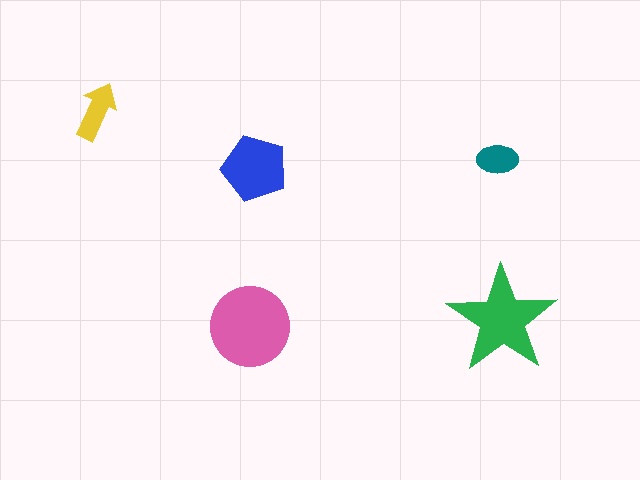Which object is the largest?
The pink circle.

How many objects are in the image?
There are 5 objects in the image.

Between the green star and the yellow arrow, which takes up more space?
The green star.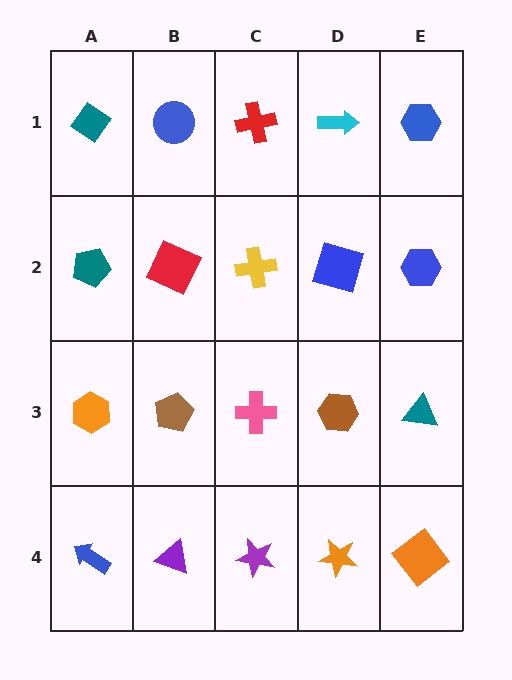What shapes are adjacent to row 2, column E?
A blue hexagon (row 1, column E), a teal triangle (row 3, column E), a blue square (row 2, column D).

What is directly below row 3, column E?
An orange diamond.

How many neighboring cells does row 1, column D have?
3.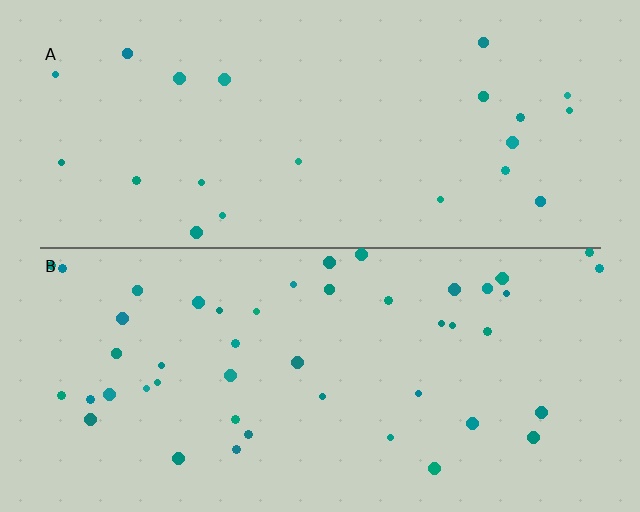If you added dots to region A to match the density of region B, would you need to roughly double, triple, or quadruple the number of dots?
Approximately double.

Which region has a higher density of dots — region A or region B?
B (the bottom).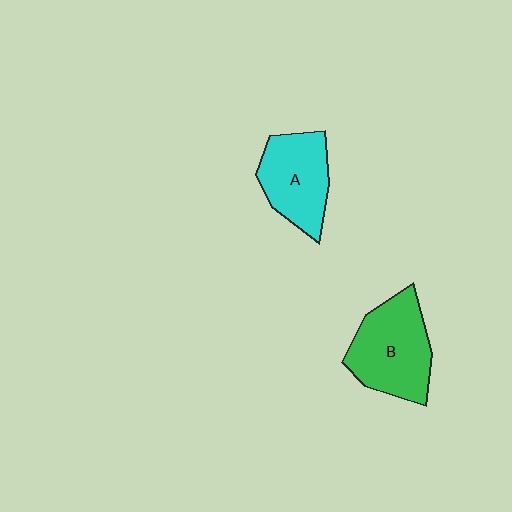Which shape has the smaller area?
Shape A (cyan).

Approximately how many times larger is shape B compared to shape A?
Approximately 1.2 times.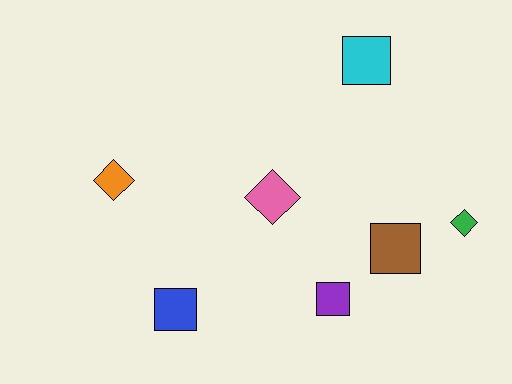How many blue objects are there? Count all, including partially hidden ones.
There is 1 blue object.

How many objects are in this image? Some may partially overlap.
There are 7 objects.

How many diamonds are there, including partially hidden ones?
There are 3 diamonds.